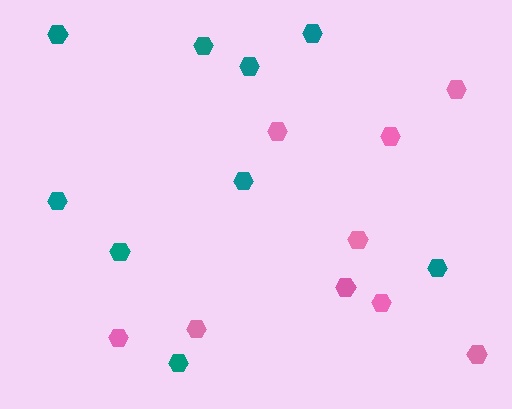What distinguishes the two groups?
There are 2 groups: one group of teal hexagons (9) and one group of pink hexagons (9).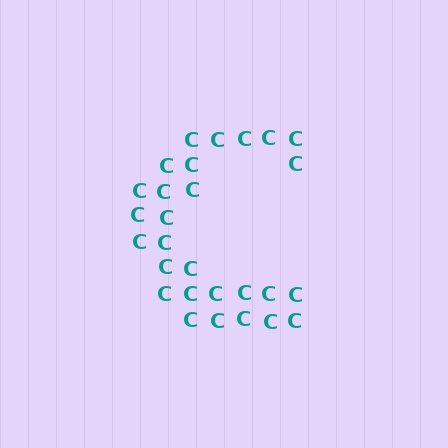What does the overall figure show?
The overall figure shows the letter C.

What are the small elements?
The small elements are letter C's.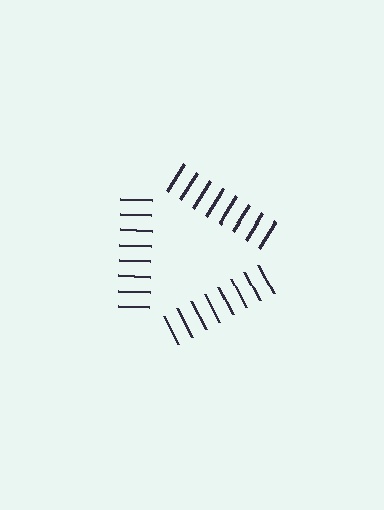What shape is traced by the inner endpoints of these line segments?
An illusory triangle — the line segments terminate on its edges but no continuous stroke is drawn.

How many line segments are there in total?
24 — 8 along each of the 3 edges.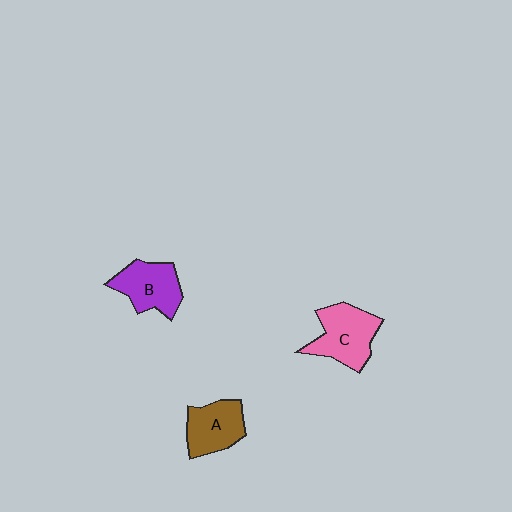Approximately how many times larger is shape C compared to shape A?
Approximately 1.2 times.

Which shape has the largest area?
Shape C (pink).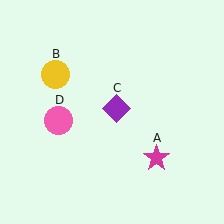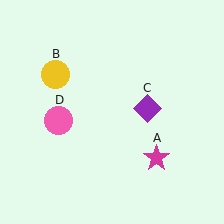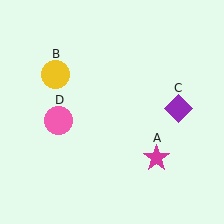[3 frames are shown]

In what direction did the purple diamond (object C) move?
The purple diamond (object C) moved right.